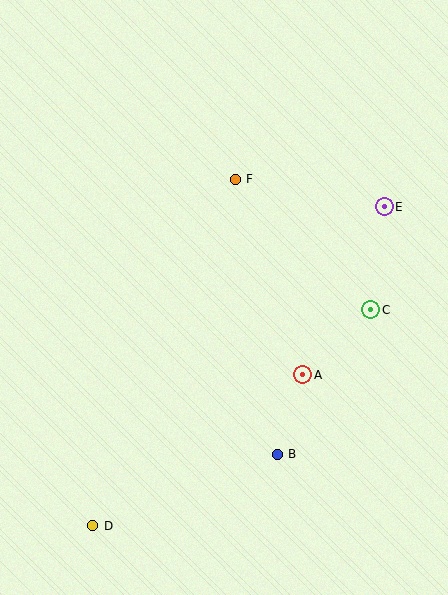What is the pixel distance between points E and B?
The distance between E and B is 269 pixels.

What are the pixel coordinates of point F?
Point F is at (235, 179).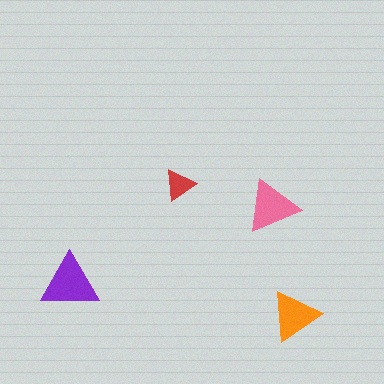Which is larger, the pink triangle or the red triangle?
The pink one.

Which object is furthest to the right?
The orange triangle is rightmost.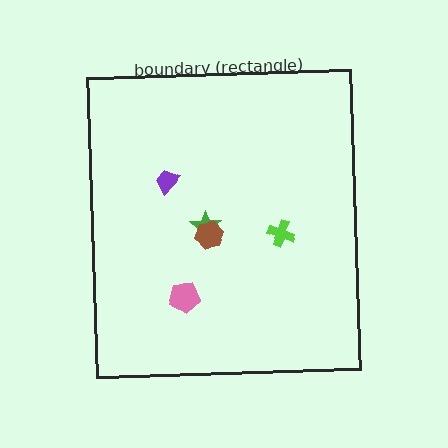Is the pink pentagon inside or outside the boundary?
Inside.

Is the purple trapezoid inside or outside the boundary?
Inside.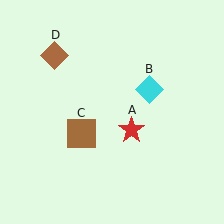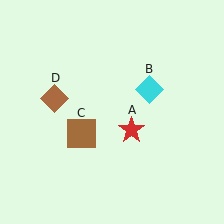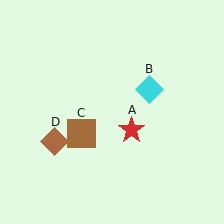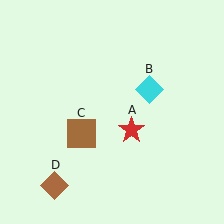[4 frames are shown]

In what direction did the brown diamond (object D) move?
The brown diamond (object D) moved down.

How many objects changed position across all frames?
1 object changed position: brown diamond (object D).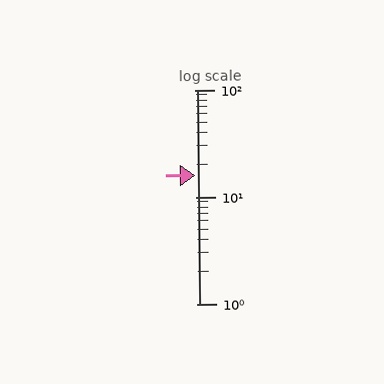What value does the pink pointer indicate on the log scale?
The pointer indicates approximately 16.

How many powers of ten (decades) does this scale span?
The scale spans 2 decades, from 1 to 100.